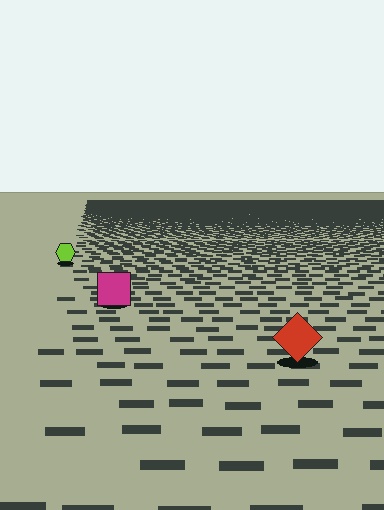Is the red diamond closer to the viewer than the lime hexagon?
Yes. The red diamond is closer — you can tell from the texture gradient: the ground texture is coarser near it.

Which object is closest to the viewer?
The red diamond is closest. The texture marks near it are larger and more spread out.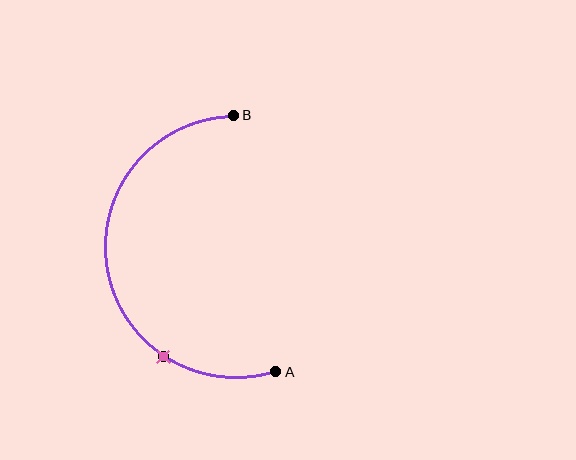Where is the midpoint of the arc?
The arc midpoint is the point on the curve farthest from the straight line joining A and B. It sits to the left of that line.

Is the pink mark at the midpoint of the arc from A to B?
No. The pink mark lies on the arc but is closer to endpoint A. The arc midpoint would be at the point on the curve equidistant along the arc from both A and B.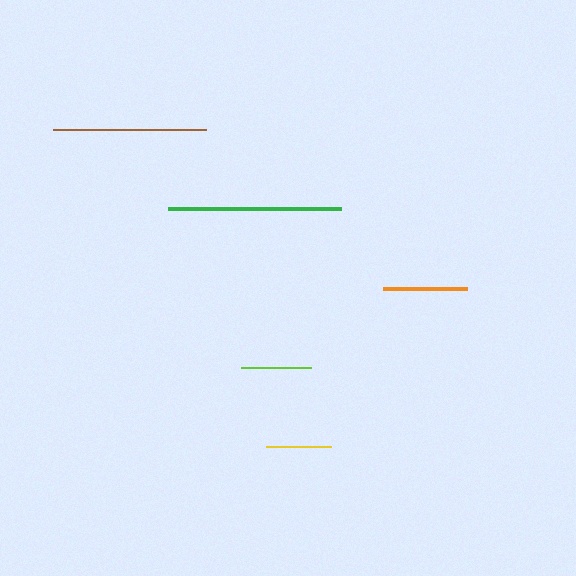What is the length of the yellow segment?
The yellow segment is approximately 66 pixels long.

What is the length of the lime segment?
The lime segment is approximately 70 pixels long.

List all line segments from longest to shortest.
From longest to shortest: green, brown, orange, lime, yellow.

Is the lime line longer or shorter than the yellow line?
The lime line is longer than the yellow line.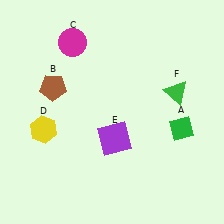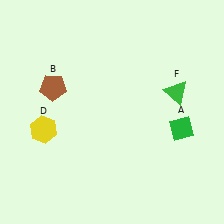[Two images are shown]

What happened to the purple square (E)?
The purple square (E) was removed in Image 2. It was in the bottom-right area of Image 1.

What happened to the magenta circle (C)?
The magenta circle (C) was removed in Image 2. It was in the top-left area of Image 1.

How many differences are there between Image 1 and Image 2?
There are 2 differences between the two images.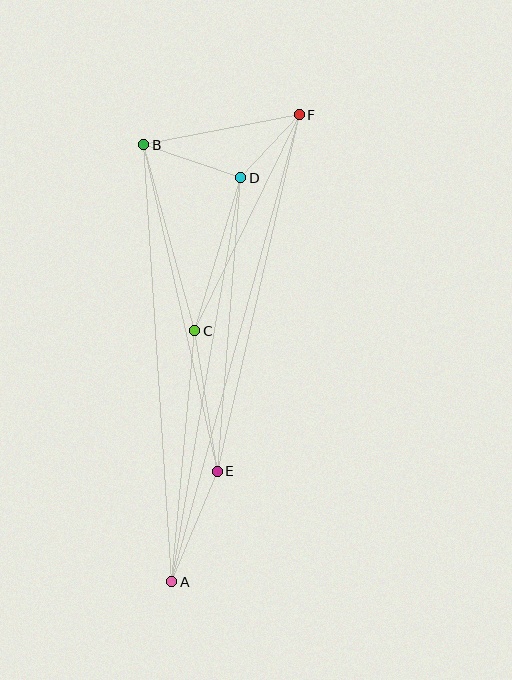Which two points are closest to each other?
Points D and F are closest to each other.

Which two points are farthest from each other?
Points A and F are farthest from each other.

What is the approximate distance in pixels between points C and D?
The distance between C and D is approximately 160 pixels.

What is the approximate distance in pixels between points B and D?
The distance between B and D is approximately 103 pixels.